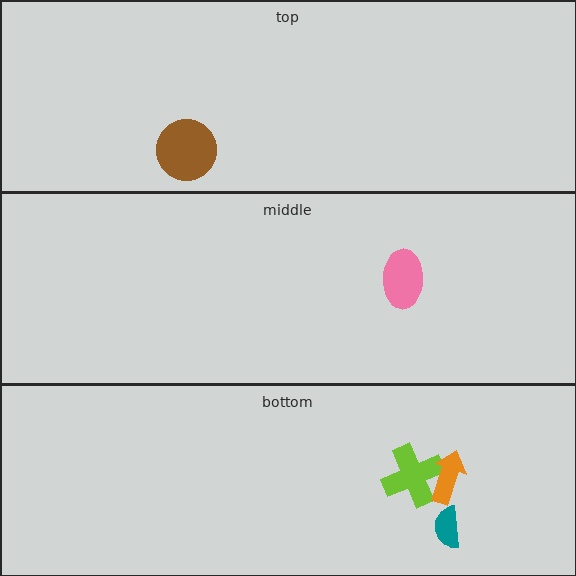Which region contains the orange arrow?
The bottom region.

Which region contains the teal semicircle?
The bottom region.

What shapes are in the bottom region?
The lime cross, the orange arrow, the teal semicircle.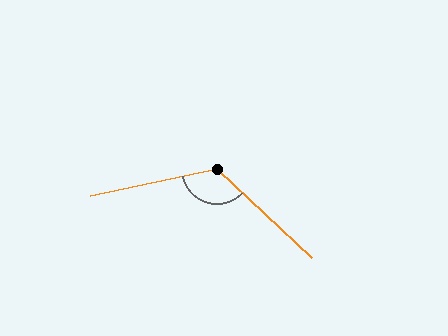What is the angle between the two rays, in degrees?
Approximately 125 degrees.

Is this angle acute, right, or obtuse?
It is obtuse.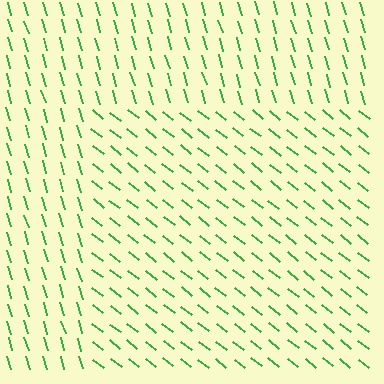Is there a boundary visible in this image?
Yes, there is a texture boundary formed by a change in line orientation.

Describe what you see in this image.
The image is filled with small green line segments. A rectangle region in the image has lines oriented differently from the surrounding lines, creating a visible texture boundary.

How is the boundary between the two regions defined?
The boundary is defined purely by a change in line orientation (approximately 35 degrees difference). All lines are the same color and thickness.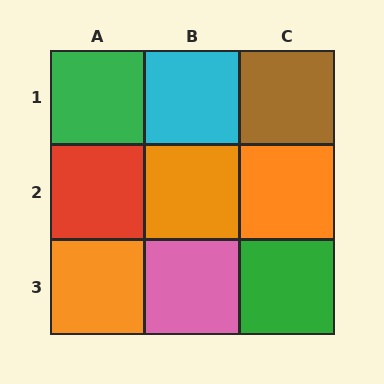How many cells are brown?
1 cell is brown.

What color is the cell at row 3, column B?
Pink.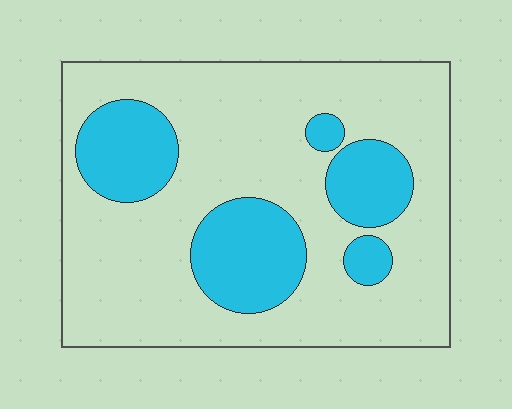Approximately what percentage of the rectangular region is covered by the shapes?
Approximately 25%.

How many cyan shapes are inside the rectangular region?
5.